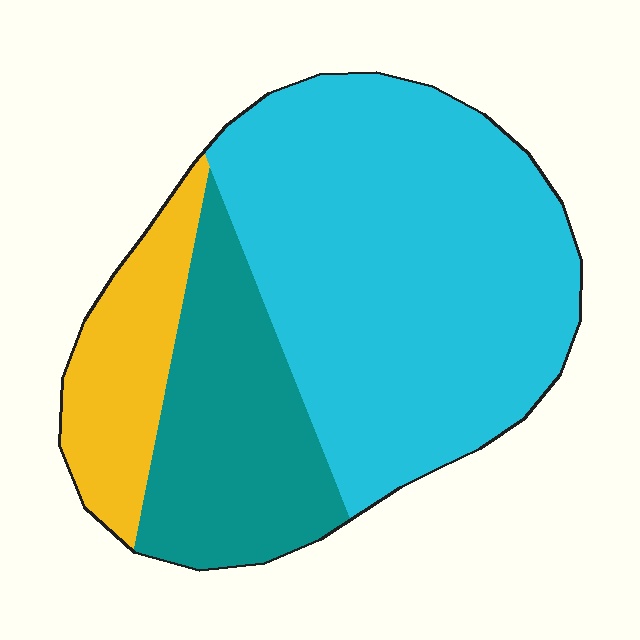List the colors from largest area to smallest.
From largest to smallest: cyan, teal, yellow.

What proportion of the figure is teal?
Teal takes up between a sixth and a third of the figure.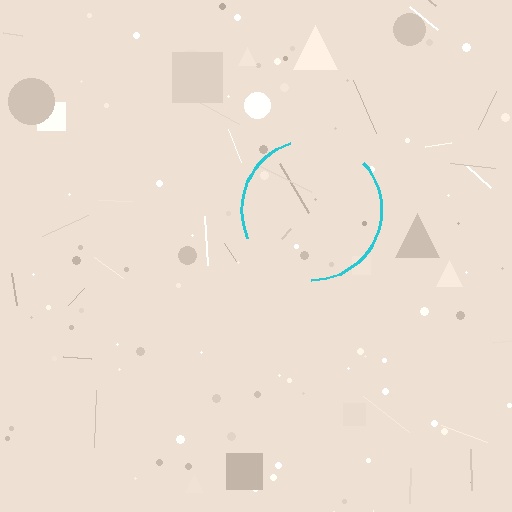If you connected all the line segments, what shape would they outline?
They would outline a circle.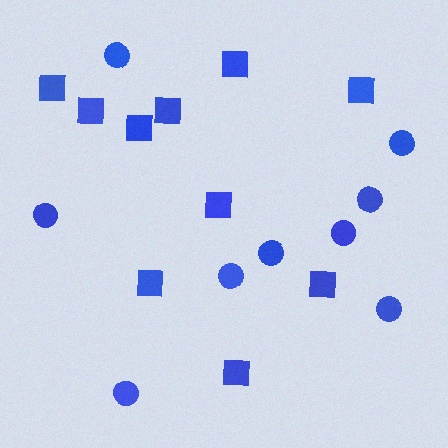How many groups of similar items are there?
There are 2 groups: one group of squares (10) and one group of circles (9).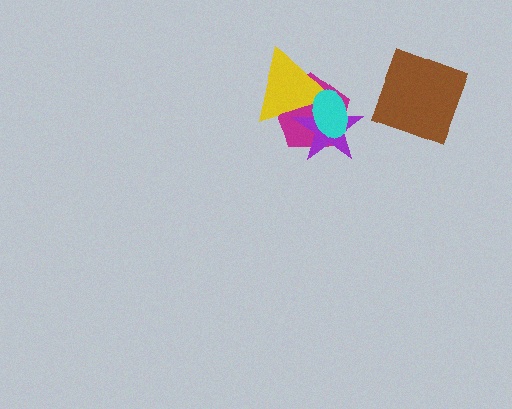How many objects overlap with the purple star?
3 objects overlap with the purple star.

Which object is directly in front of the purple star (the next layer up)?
The yellow triangle is directly in front of the purple star.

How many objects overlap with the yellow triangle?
3 objects overlap with the yellow triangle.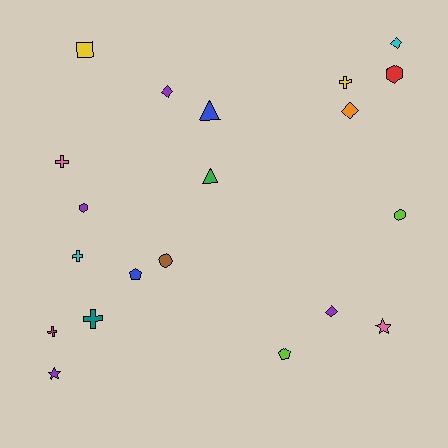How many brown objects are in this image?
There is 1 brown object.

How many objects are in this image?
There are 20 objects.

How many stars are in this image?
There are 2 stars.